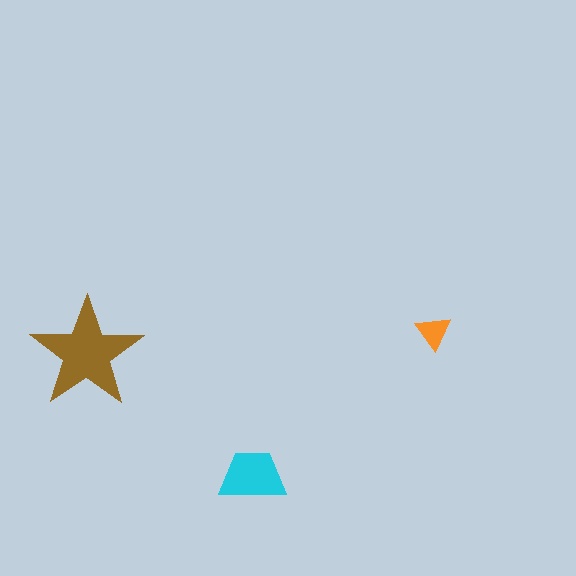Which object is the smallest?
The orange triangle.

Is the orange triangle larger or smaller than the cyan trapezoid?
Smaller.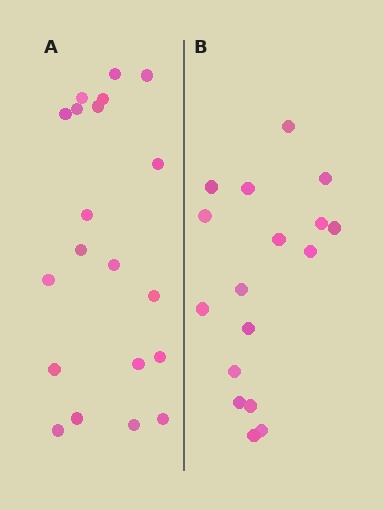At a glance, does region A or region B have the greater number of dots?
Region A (the left region) has more dots.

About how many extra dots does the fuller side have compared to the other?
Region A has just a few more — roughly 2 or 3 more dots than region B.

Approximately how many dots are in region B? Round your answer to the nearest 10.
About 20 dots. (The exact count is 17, which rounds to 20.)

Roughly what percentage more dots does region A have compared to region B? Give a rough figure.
About 20% more.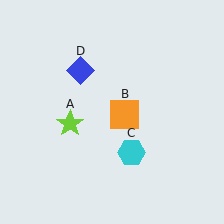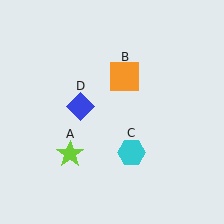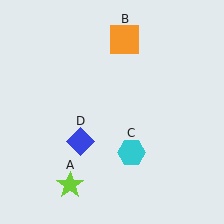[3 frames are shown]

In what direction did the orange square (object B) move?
The orange square (object B) moved up.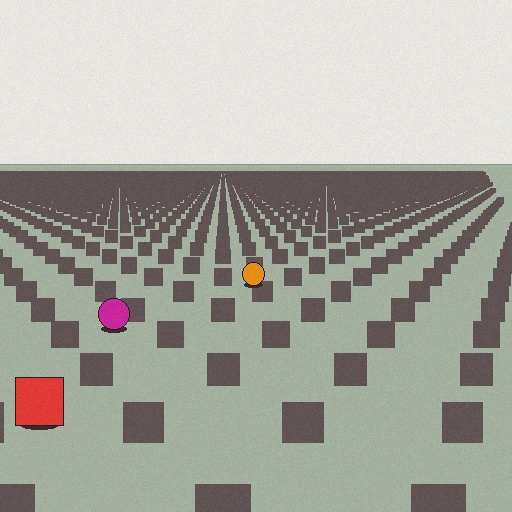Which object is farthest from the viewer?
The orange circle is farthest from the viewer. It appears smaller and the ground texture around it is denser.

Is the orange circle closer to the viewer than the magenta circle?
No. The magenta circle is closer — you can tell from the texture gradient: the ground texture is coarser near it.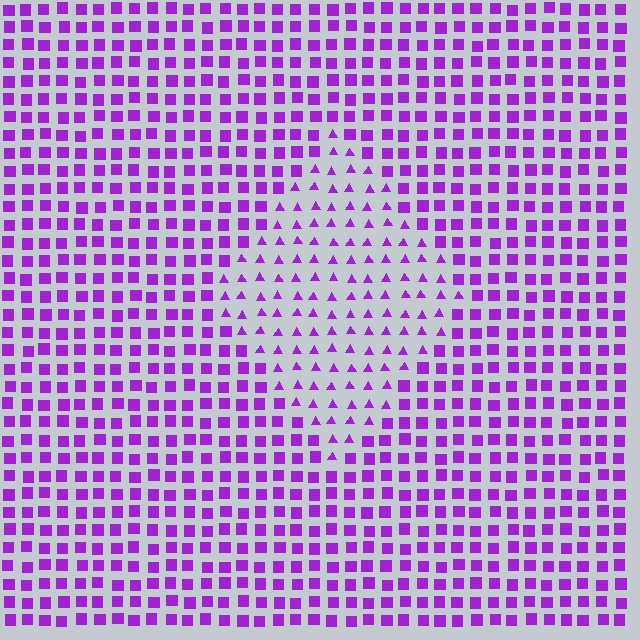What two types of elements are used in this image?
The image uses triangles inside the diamond region and squares outside it.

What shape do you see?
I see a diamond.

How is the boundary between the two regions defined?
The boundary is defined by a change in element shape: triangles inside vs. squares outside. All elements share the same color and spacing.